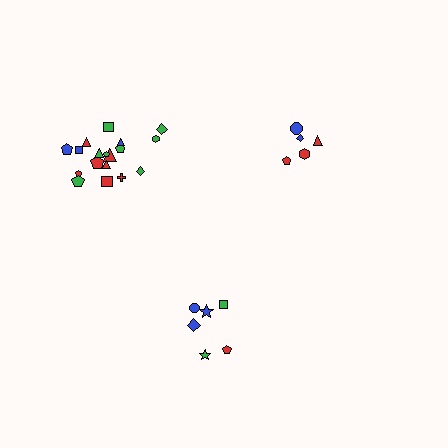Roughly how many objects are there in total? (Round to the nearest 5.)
Roughly 30 objects in total.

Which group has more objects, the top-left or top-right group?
The top-left group.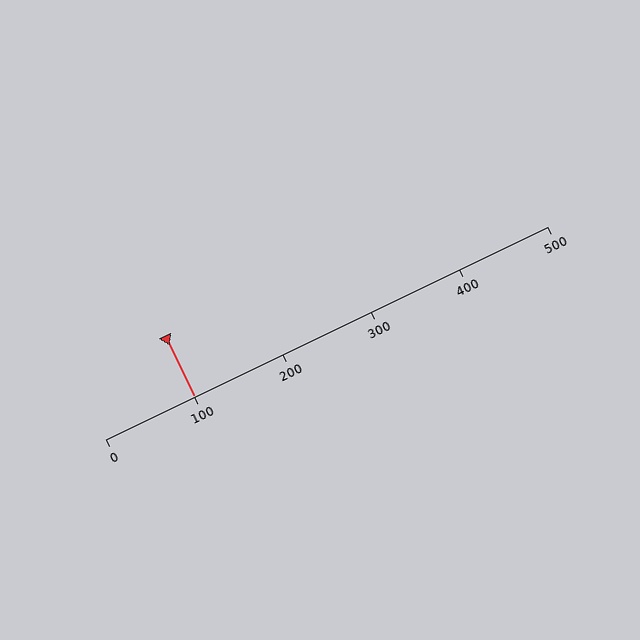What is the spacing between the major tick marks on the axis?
The major ticks are spaced 100 apart.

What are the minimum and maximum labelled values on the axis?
The axis runs from 0 to 500.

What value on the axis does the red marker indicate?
The marker indicates approximately 100.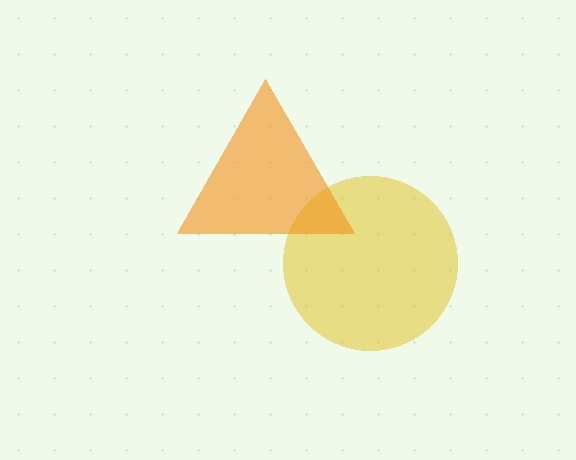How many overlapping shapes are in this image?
There are 2 overlapping shapes in the image.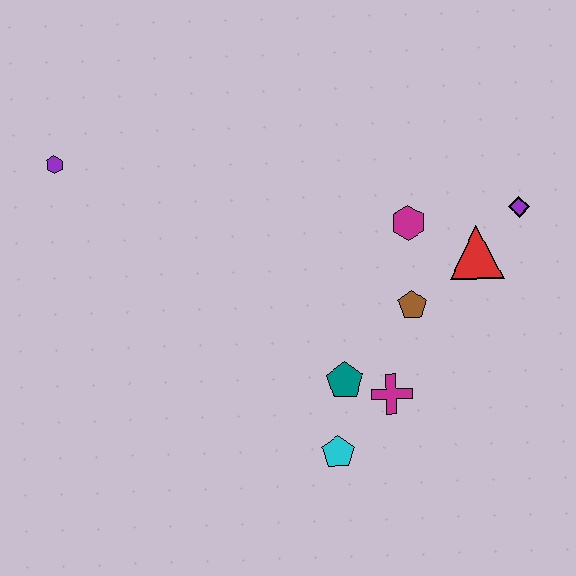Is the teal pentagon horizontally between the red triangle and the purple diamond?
No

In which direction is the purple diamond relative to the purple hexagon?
The purple diamond is to the right of the purple hexagon.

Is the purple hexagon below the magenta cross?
No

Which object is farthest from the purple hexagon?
The purple diamond is farthest from the purple hexagon.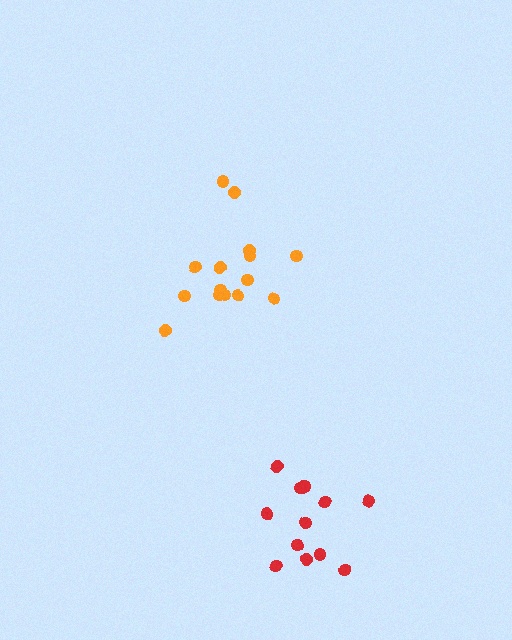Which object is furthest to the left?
The orange cluster is leftmost.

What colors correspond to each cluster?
The clusters are colored: orange, red.